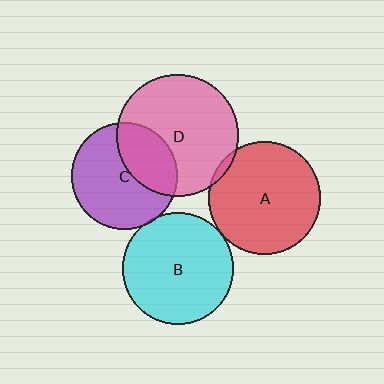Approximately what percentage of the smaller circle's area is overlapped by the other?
Approximately 5%.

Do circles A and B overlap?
Yes.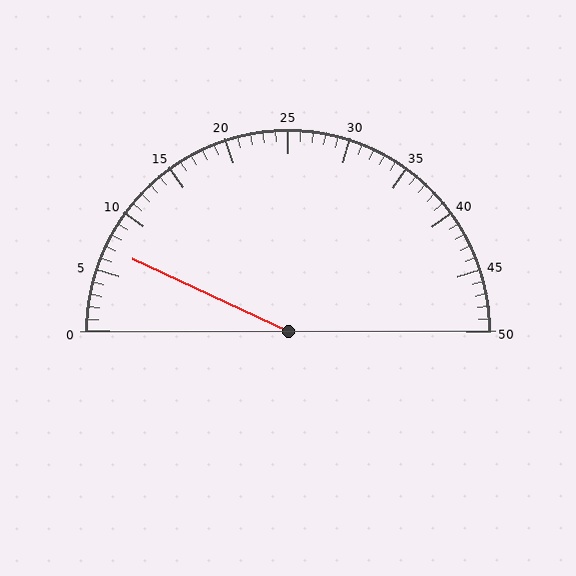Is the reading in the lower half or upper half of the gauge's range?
The reading is in the lower half of the range (0 to 50).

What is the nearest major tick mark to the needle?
The nearest major tick mark is 5.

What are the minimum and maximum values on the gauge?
The gauge ranges from 0 to 50.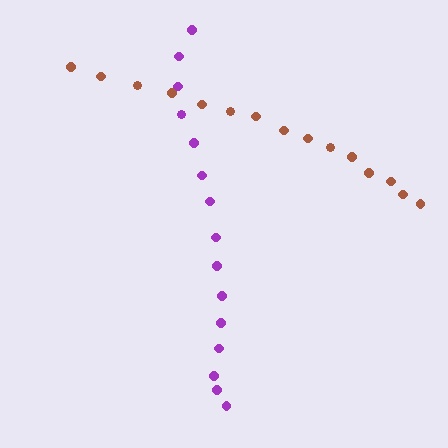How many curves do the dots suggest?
There are 2 distinct paths.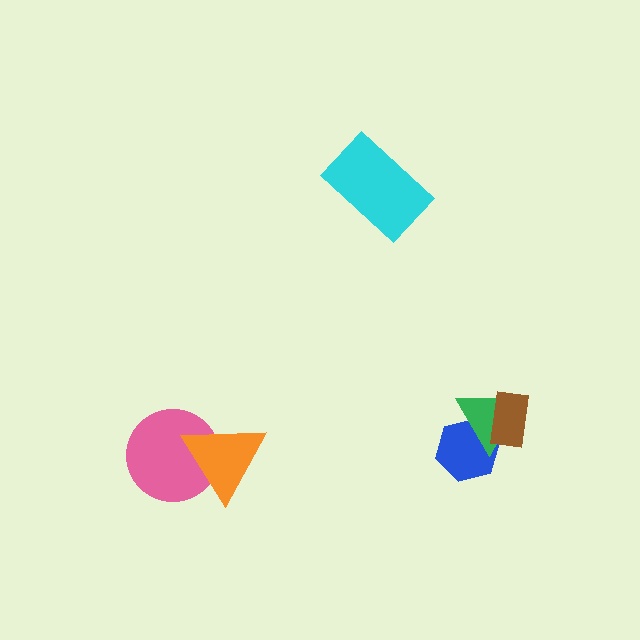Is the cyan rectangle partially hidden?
No, no other shape covers it.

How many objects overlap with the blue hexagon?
2 objects overlap with the blue hexagon.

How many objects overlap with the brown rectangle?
2 objects overlap with the brown rectangle.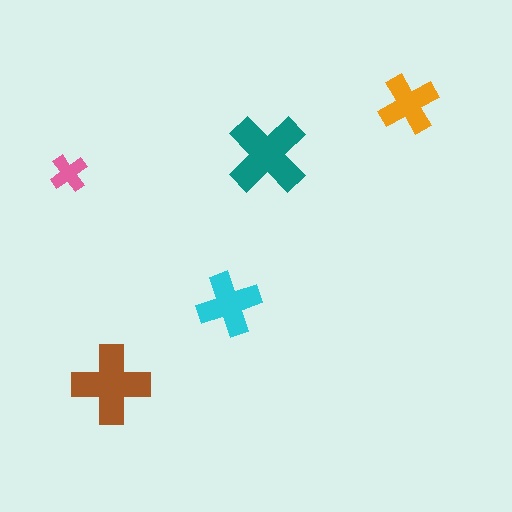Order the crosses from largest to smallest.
the teal one, the brown one, the cyan one, the orange one, the pink one.